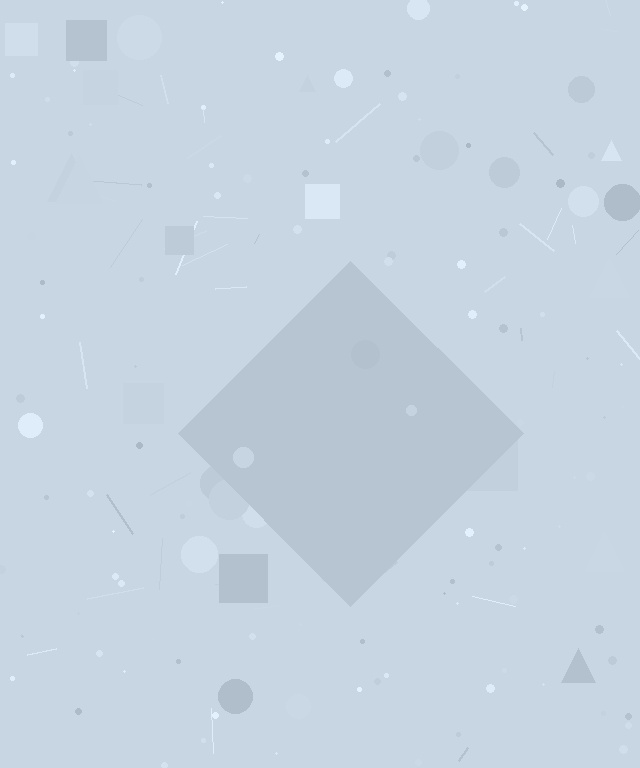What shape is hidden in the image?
A diamond is hidden in the image.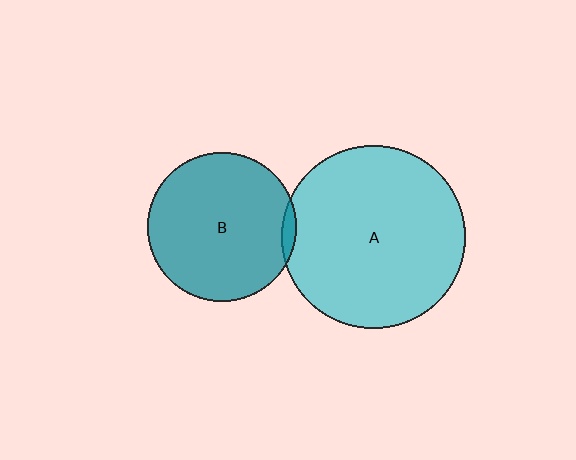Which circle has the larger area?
Circle A (cyan).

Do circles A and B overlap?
Yes.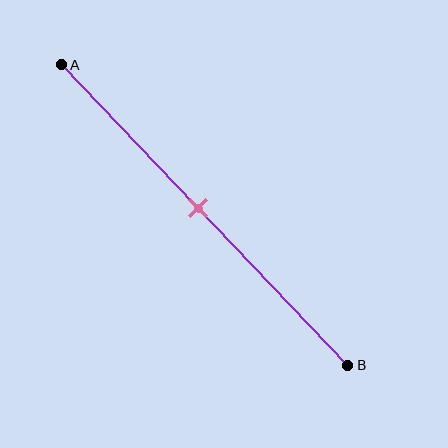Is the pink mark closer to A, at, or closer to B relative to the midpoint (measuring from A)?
The pink mark is approximately at the midpoint of segment AB.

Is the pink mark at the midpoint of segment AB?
Yes, the mark is approximately at the midpoint.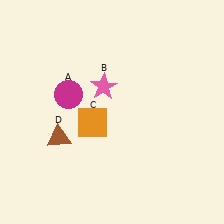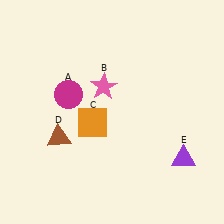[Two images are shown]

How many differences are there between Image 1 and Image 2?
There is 1 difference between the two images.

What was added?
A purple triangle (E) was added in Image 2.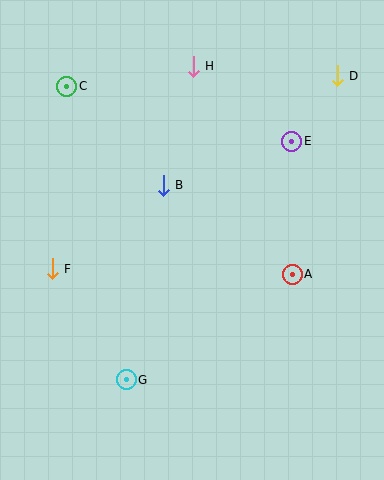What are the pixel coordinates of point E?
Point E is at (292, 141).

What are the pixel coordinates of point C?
Point C is at (67, 86).